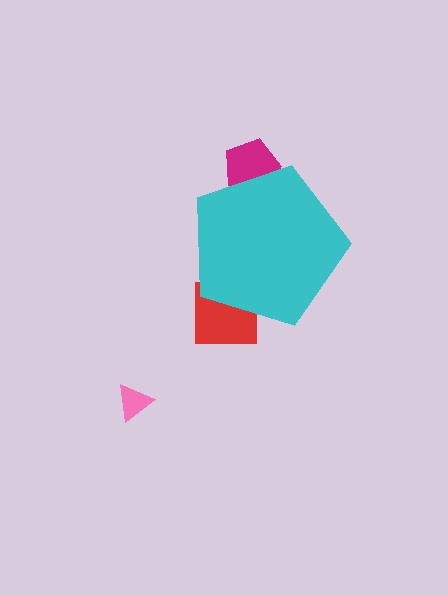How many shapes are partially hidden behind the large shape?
2 shapes are partially hidden.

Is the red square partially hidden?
Yes, the red square is partially hidden behind the cyan pentagon.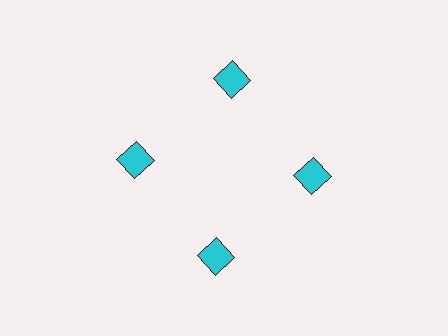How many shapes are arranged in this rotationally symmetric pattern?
There are 4 shapes, arranged in 4 groups of 1.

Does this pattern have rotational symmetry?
Yes, this pattern has 4-fold rotational symmetry. It looks the same after rotating 90 degrees around the center.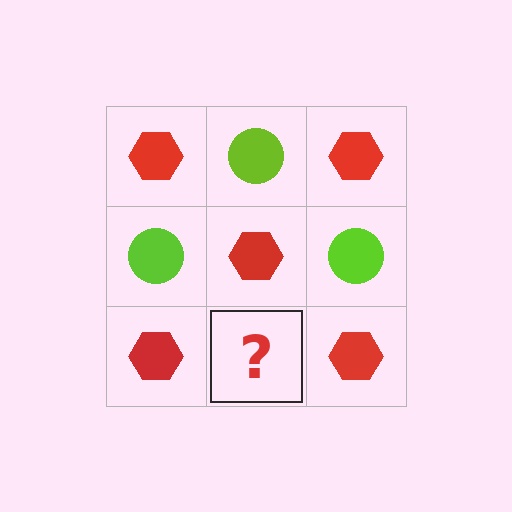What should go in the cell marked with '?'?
The missing cell should contain a lime circle.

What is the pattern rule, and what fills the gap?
The rule is that it alternates red hexagon and lime circle in a checkerboard pattern. The gap should be filled with a lime circle.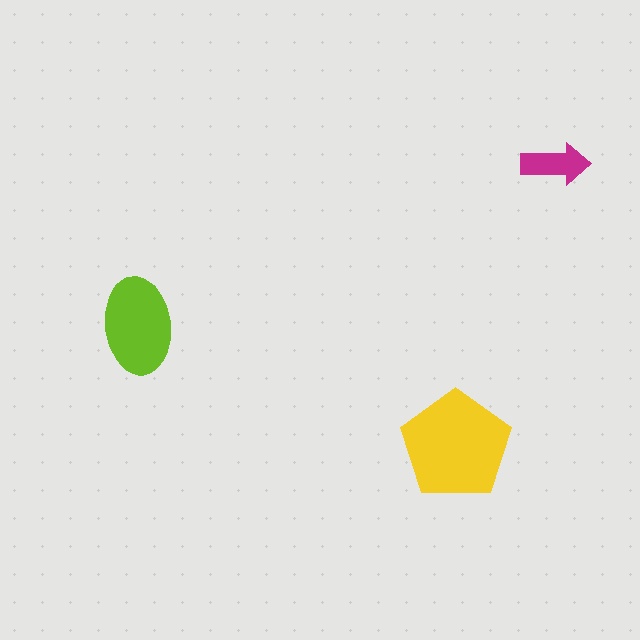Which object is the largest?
The yellow pentagon.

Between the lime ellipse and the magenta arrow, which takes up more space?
The lime ellipse.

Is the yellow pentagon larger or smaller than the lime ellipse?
Larger.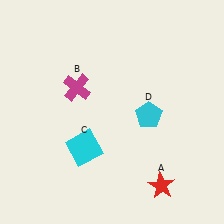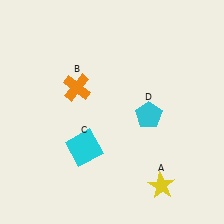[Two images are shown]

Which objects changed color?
A changed from red to yellow. B changed from magenta to orange.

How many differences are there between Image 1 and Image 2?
There are 2 differences between the two images.